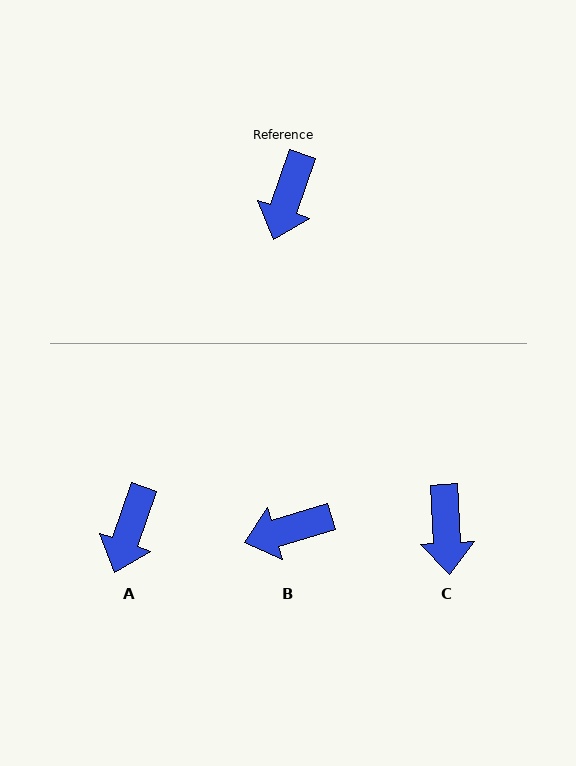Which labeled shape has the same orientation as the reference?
A.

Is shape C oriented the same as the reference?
No, it is off by about 22 degrees.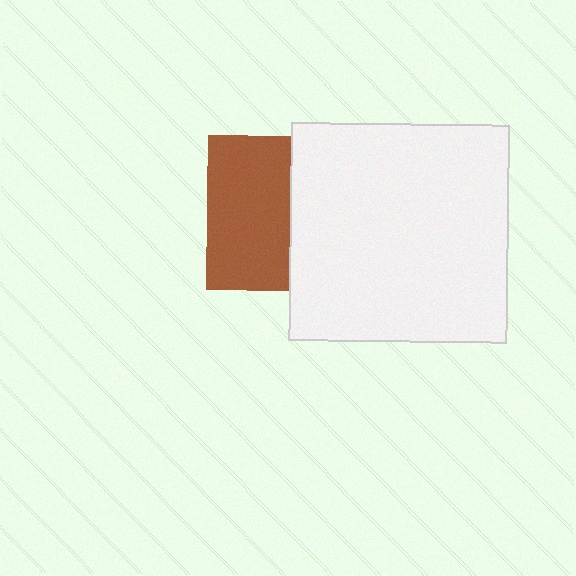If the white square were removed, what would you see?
You would see the complete brown square.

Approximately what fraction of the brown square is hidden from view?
Roughly 46% of the brown square is hidden behind the white square.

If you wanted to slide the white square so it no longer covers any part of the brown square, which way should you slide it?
Slide it right — that is the most direct way to separate the two shapes.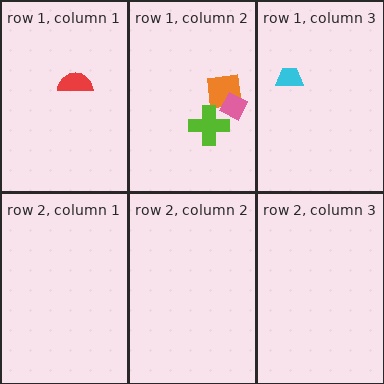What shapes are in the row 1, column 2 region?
The orange square, the pink diamond, the lime cross.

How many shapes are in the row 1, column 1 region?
1.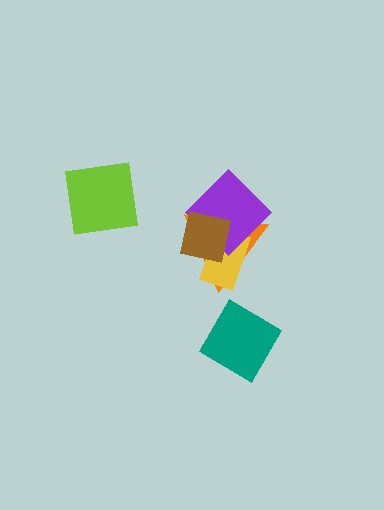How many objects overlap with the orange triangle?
3 objects overlap with the orange triangle.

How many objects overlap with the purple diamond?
3 objects overlap with the purple diamond.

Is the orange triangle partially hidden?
Yes, it is partially covered by another shape.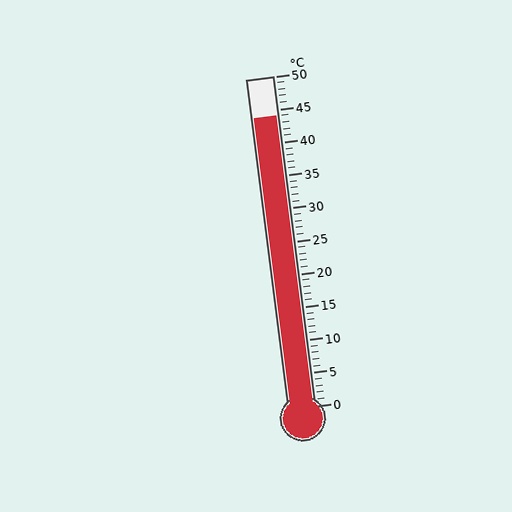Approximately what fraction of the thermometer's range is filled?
The thermometer is filled to approximately 90% of its range.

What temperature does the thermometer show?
The thermometer shows approximately 44°C.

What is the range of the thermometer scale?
The thermometer scale ranges from 0°C to 50°C.